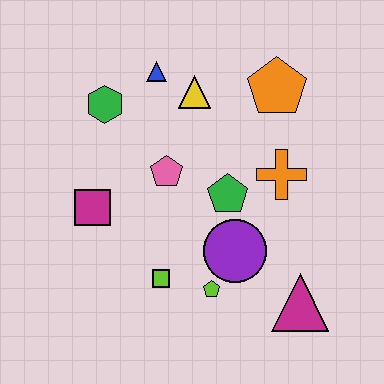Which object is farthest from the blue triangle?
The magenta triangle is farthest from the blue triangle.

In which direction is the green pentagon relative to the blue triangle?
The green pentagon is below the blue triangle.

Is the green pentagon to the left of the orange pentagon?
Yes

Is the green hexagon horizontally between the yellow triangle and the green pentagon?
No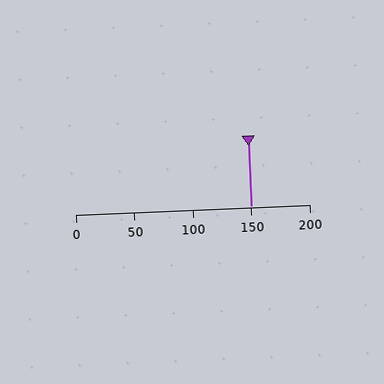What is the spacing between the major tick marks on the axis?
The major ticks are spaced 50 apart.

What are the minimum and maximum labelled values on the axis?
The axis runs from 0 to 200.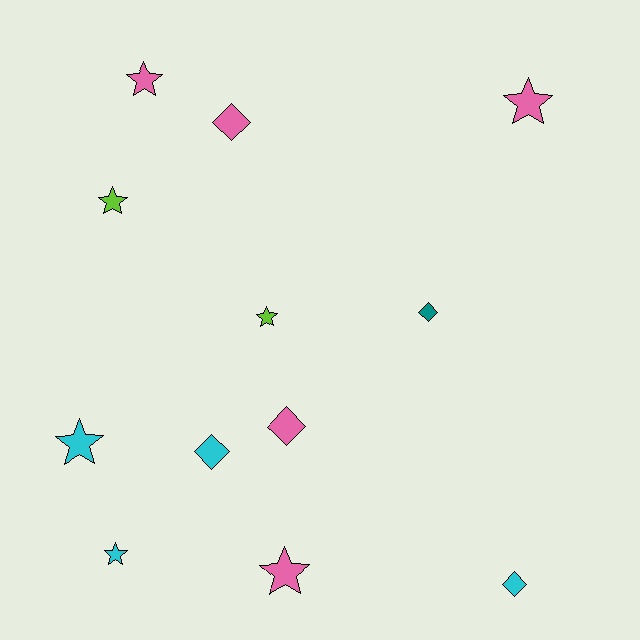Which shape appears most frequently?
Star, with 7 objects.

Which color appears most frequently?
Pink, with 5 objects.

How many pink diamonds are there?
There are 2 pink diamonds.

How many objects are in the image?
There are 12 objects.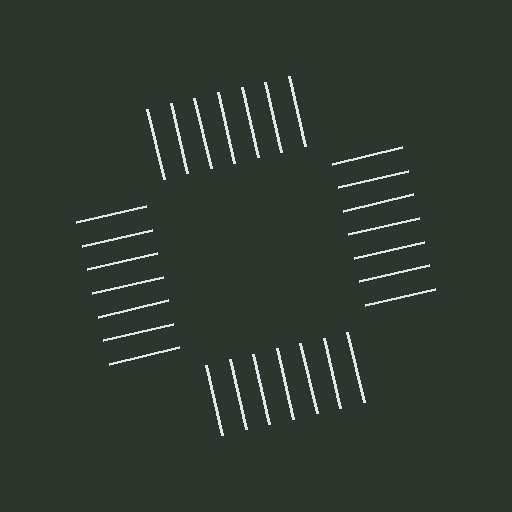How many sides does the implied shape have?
4 sides — the line-ends trace a square.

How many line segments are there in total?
28 — 7 along each of the 4 edges.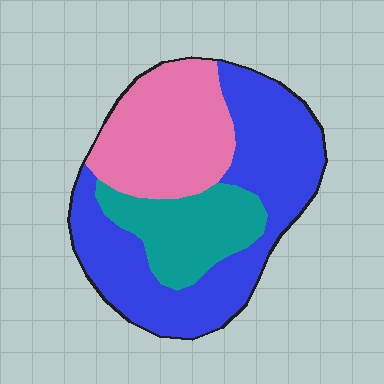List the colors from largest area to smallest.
From largest to smallest: blue, pink, teal.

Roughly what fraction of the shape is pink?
Pink takes up about one third (1/3) of the shape.